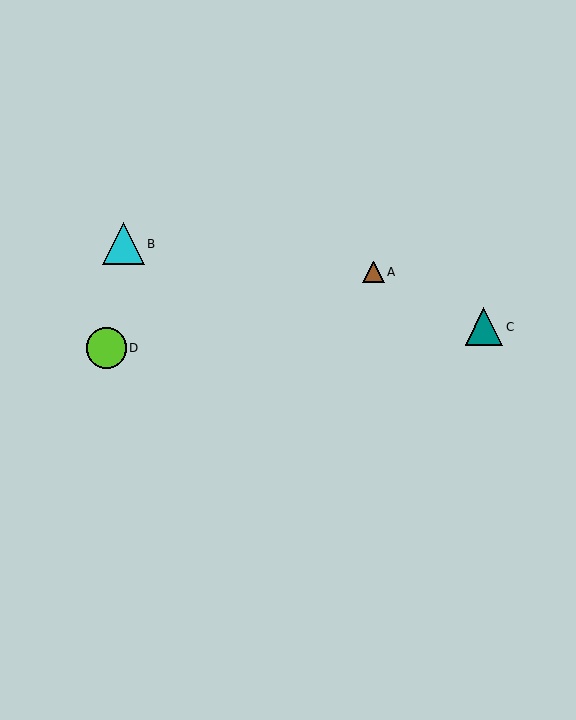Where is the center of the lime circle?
The center of the lime circle is at (106, 348).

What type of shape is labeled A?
Shape A is a brown triangle.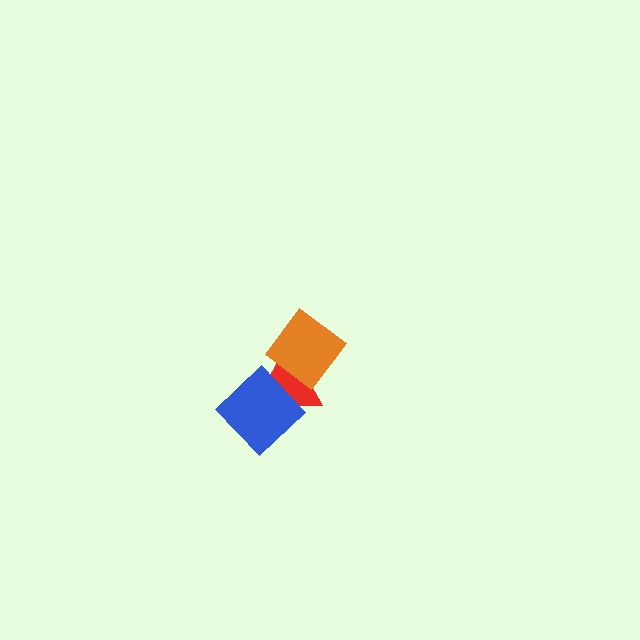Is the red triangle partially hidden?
Yes, it is partially covered by another shape.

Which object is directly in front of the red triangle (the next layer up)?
The blue diamond is directly in front of the red triangle.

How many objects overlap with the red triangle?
2 objects overlap with the red triangle.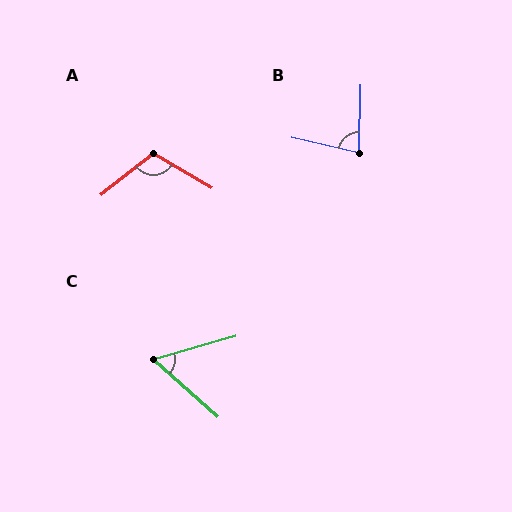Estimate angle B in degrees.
Approximately 79 degrees.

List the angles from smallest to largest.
C (57°), B (79°), A (111°).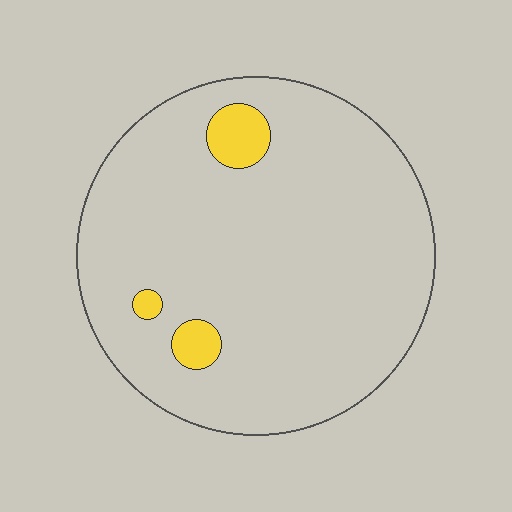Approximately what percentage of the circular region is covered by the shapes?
Approximately 5%.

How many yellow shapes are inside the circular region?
3.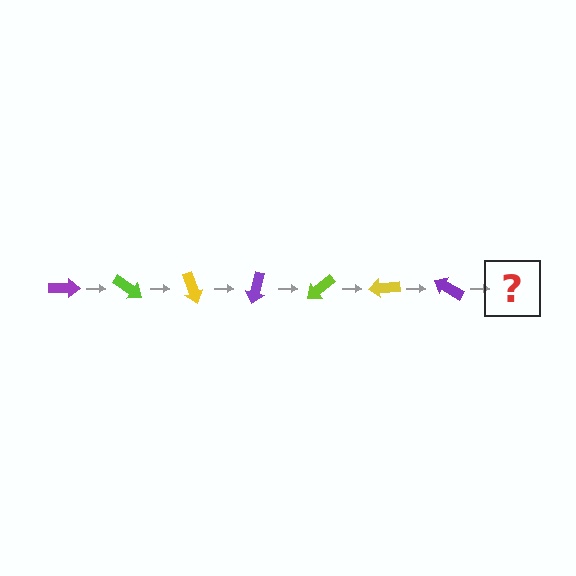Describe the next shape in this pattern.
It should be a lime arrow, rotated 245 degrees from the start.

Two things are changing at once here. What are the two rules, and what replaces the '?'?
The two rules are that it rotates 35 degrees each step and the color cycles through purple, lime, and yellow. The '?' should be a lime arrow, rotated 245 degrees from the start.